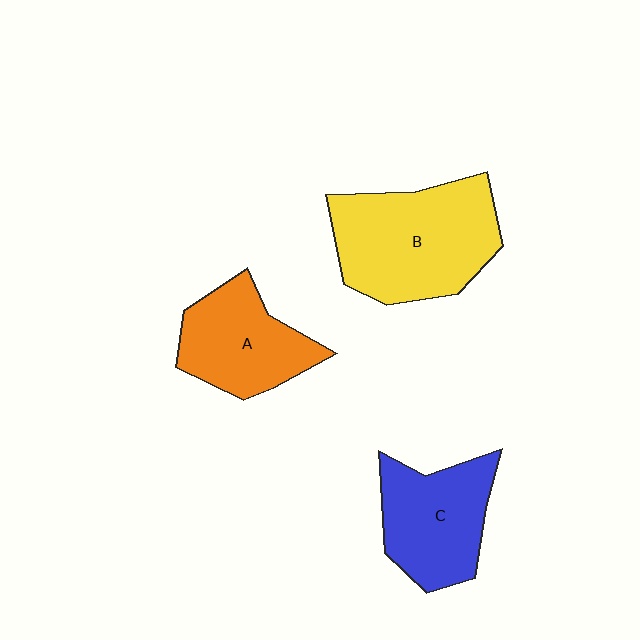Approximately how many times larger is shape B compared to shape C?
Approximately 1.4 times.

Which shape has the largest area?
Shape B (yellow).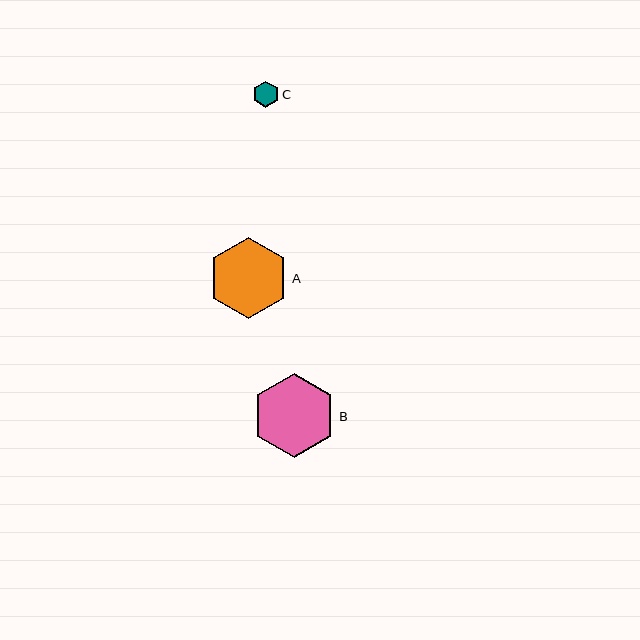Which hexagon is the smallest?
Hexagon C is the smallest with a size of approximately 27 pixels.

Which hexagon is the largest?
Hexagon B is the largest with a size of approximately 84 pixels.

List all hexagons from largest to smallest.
From largest to smallest: B, A, C.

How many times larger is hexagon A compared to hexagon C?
Hexagon A is approximately 3.0 times the size of hexagon C.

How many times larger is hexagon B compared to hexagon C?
Hexagon B is approximately 3.2 times the size of hexagon C.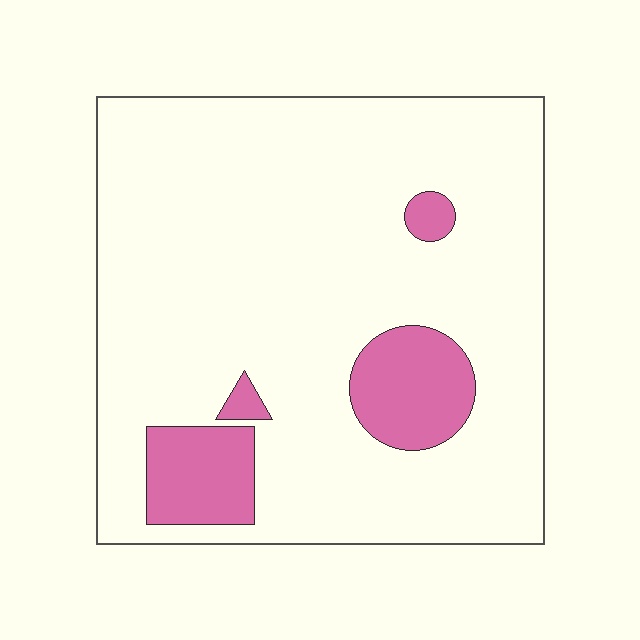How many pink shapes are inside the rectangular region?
4.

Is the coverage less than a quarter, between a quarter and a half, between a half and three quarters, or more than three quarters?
Less than a quarter.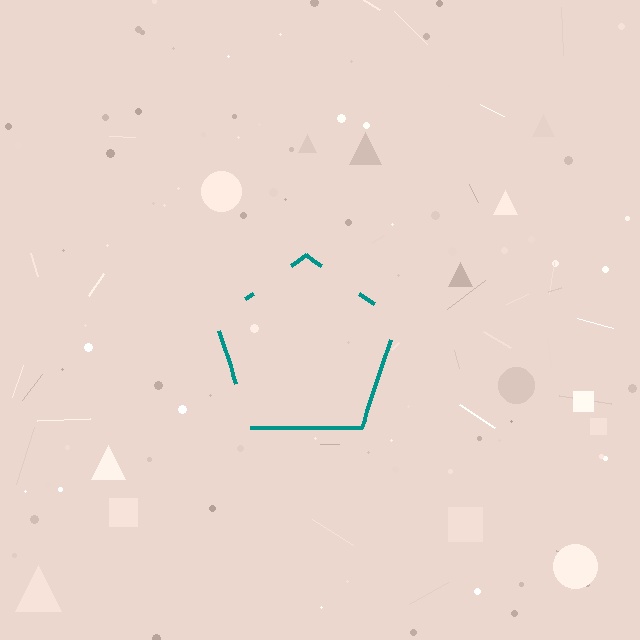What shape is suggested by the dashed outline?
The dashed outline suggests a pentagon.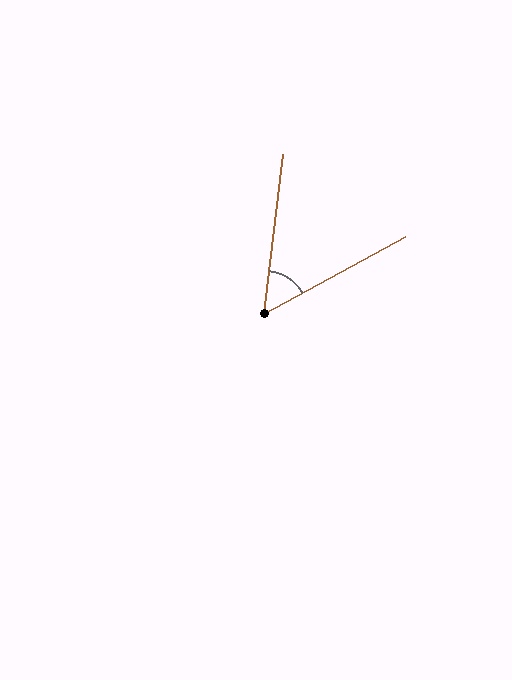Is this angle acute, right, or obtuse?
It is acute.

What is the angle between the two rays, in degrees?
Approximately 54 degrees.